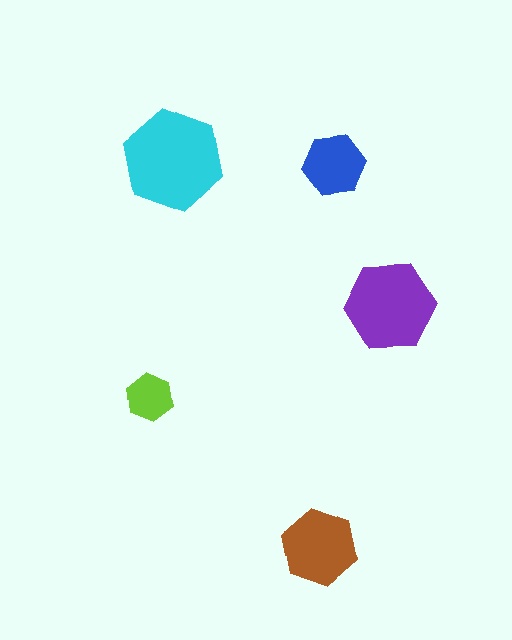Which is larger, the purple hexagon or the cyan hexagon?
The cyan one.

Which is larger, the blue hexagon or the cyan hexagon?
The cyan one.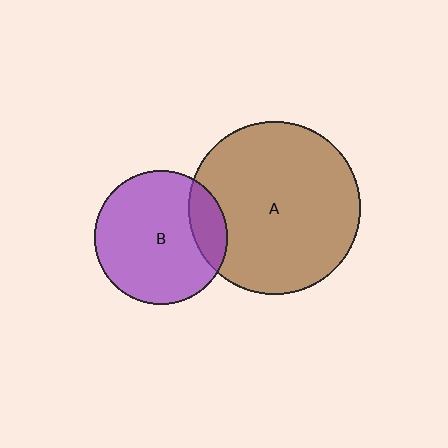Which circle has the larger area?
Circle A (brown).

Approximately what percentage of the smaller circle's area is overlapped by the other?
Approximately 15%.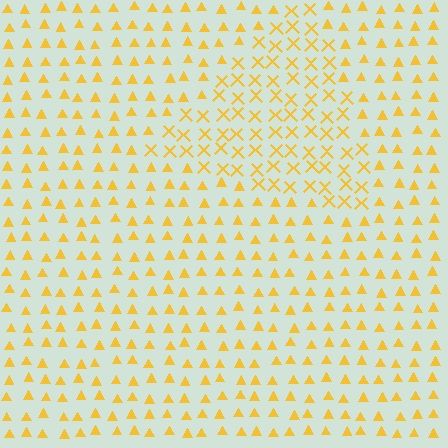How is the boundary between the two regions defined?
The boundary is defined by a change in element shape: X marks inside vs. triangles outside. All elements share the same color and spacing.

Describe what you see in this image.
The image is filled with small yellow elements arranged in a uniform grid. A triangle-shaped region contains X marks, while the surrounding area contains triangles. The boundary is defined purely by the change in element shape.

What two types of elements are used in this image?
The image uses X marks inside the triangle region and triangles outside it.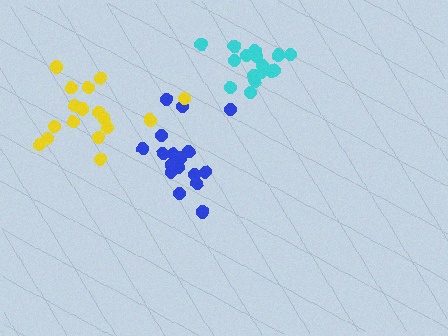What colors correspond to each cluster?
The clusters are colored: blue, cyan, yellow.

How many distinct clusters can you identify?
There are 3 distinct clusters.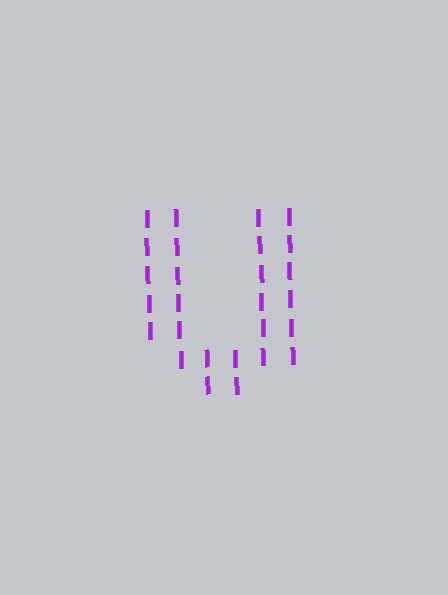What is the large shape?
The large shape is the letter U.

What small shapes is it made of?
It is made of small letter I's.